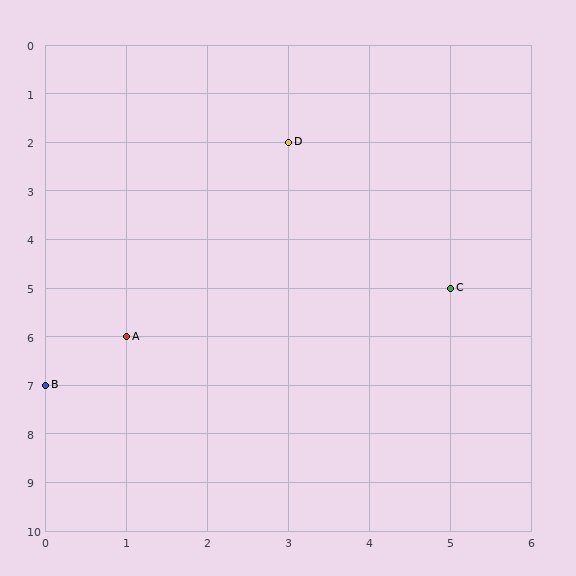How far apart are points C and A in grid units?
Points C and A are 4 columns and 1 row apart (about 4.1 grid units diagonally).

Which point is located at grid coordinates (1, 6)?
Point A is at (1, 6).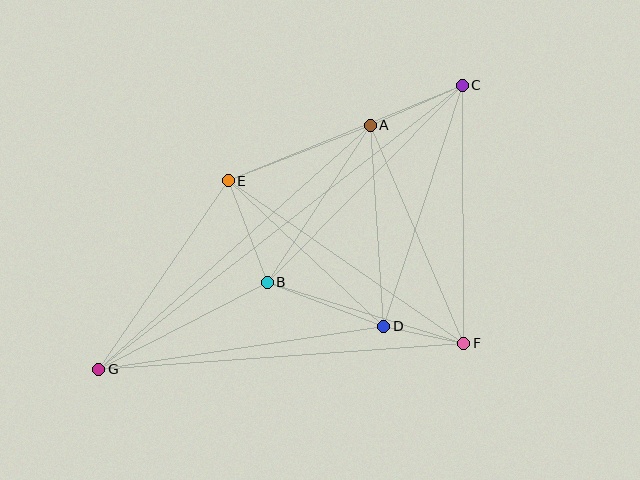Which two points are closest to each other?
Points D and F are closest to each other.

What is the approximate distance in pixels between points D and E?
The distance between D and E is approximately 213 pixels.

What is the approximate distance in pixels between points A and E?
The distance between A and E is approximately 152 pixels.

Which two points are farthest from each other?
Points C and G are farthest from each other.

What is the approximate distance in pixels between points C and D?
The distance between C and D is approximately 253 pixels.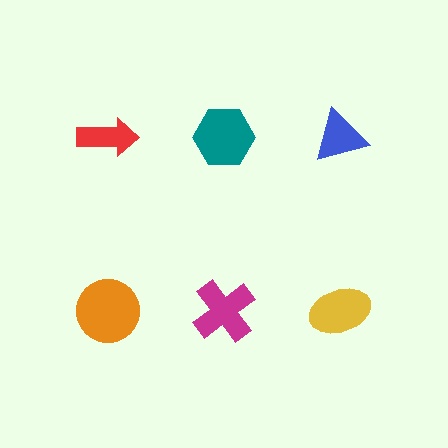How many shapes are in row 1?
3 shapes.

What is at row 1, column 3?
A blue triangle.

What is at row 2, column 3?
A yellow ellipse.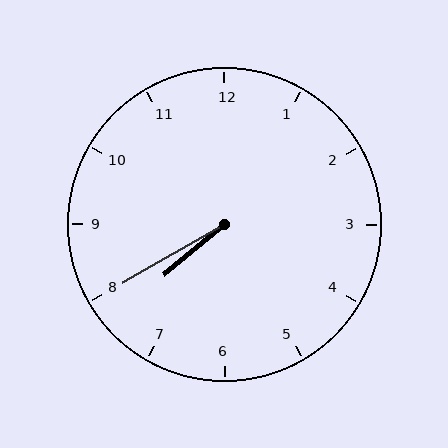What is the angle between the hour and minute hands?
Approximately 10 degrees.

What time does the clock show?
7:40.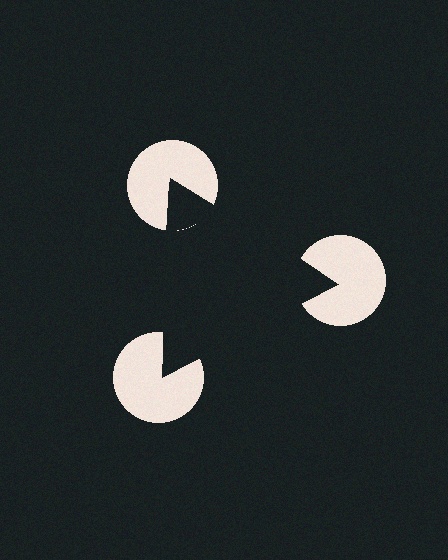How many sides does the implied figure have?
3 sides.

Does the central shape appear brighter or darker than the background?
It typically appears slightly darker than the background, even though no actual brightness change is drawn.